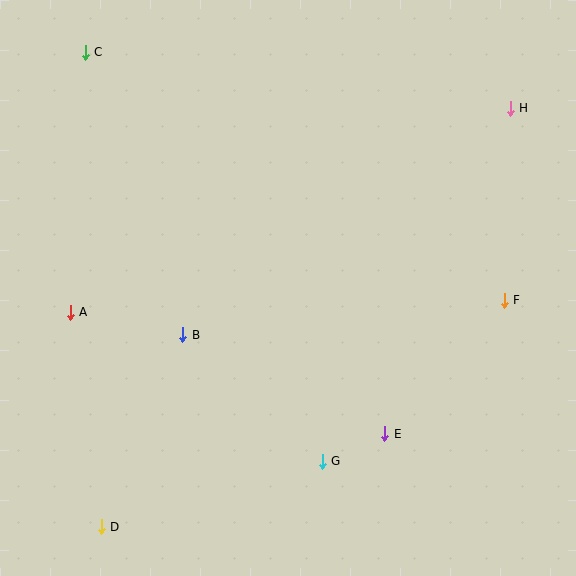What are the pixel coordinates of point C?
Point C is at (85, 52).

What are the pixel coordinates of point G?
Point G is at (322, 461).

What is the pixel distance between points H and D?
The distance between H and D is 586 pixels.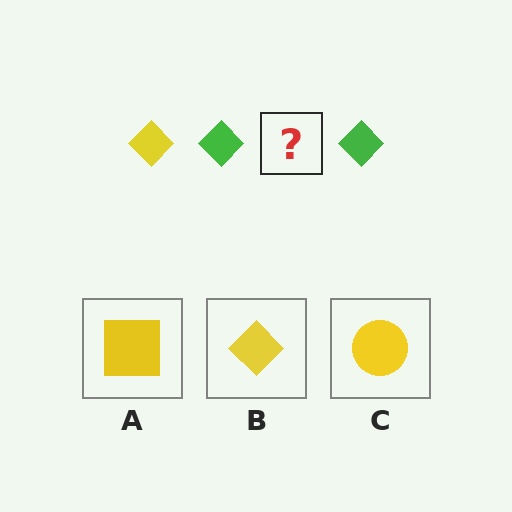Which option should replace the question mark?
Option B.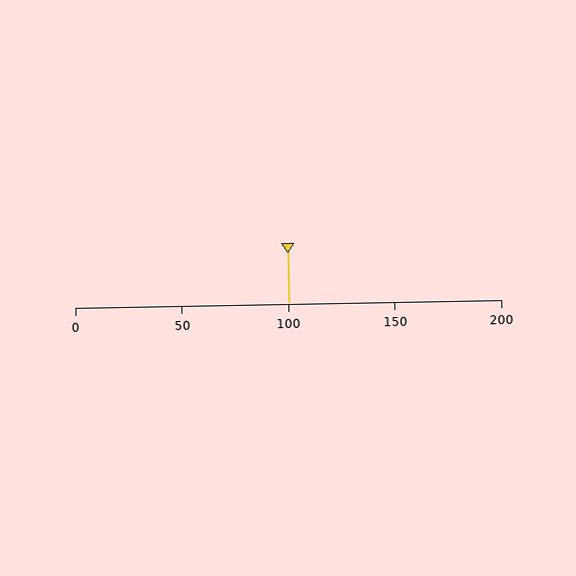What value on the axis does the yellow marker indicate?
The marker indicates approximately 100.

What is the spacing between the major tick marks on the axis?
The major ticks are spaced 50 apart.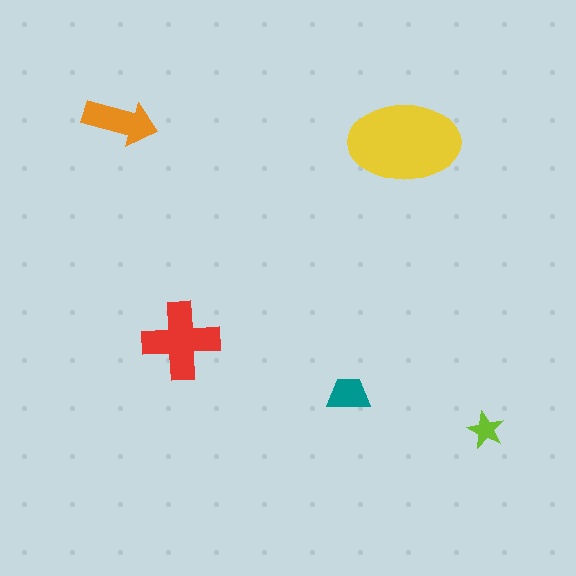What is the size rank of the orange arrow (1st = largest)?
3rd.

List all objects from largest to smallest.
The yellow ellipse, the red cross, the orange arrow, the teal trapezoid, the lime star.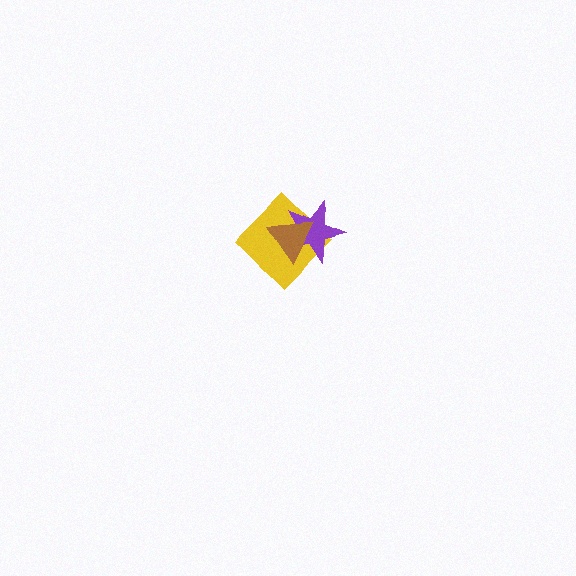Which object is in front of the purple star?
The brown triangle is in front of the purple star.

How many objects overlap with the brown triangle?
2 objects overlap with the brown triangle.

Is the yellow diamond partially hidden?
Yes, it is partially covered by another shape.